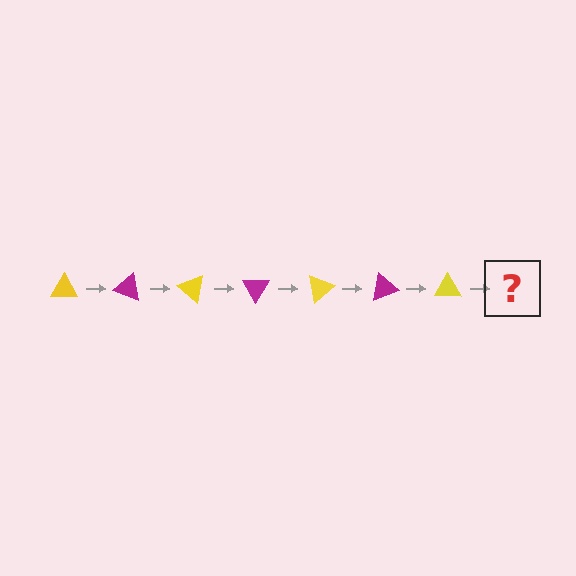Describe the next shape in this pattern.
It should be a magenta triangle, rotated 140 degrees from the start.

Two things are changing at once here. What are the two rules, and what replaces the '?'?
The two rules are that it rotates 20 degrees each step and the color cycles through yellow and magenta. The '?' should be a magenta triangle, rotated 140 degrees from the start.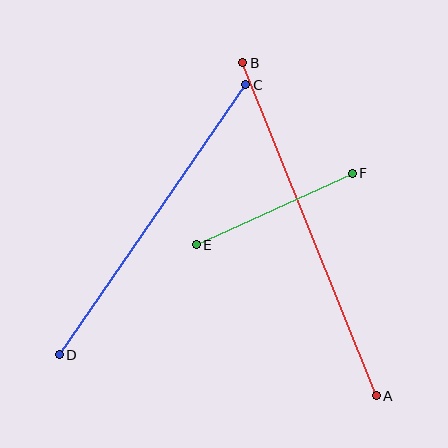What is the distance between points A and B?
The distance is approximately 359 pixels.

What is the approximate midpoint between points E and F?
The midpoint is at approximately (274, 209) pixels.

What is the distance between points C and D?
The distance is approximately 329 pixels.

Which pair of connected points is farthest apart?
Points A and B are farthest apart.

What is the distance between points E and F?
The distance is approximately 172 pixels.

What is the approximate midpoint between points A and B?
The midpoint is at approximately (310, 229) pixels.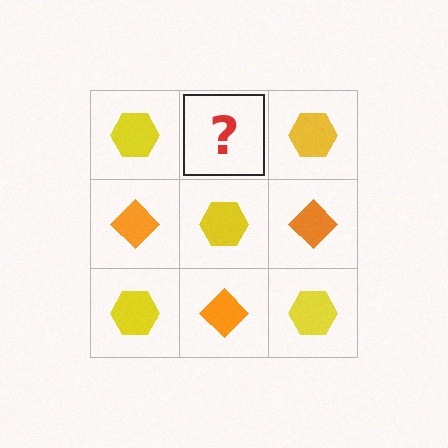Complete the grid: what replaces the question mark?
The question mark should be replaced with an orange diamond.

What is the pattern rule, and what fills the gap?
The rule is that it alternates yellow hexagon and orange diamond in a checkerboard pattern. The gap should be filled with an orange diamond.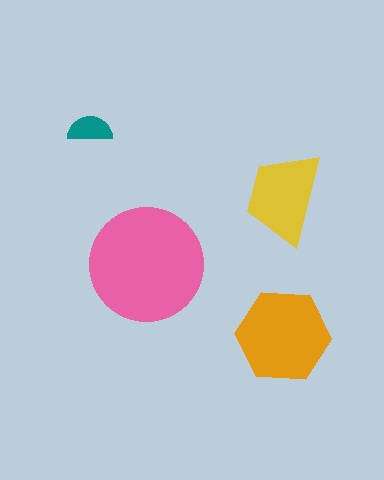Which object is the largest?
The pink circle.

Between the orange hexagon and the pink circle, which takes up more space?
The pink circle.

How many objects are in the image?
There are 4 objects in the image.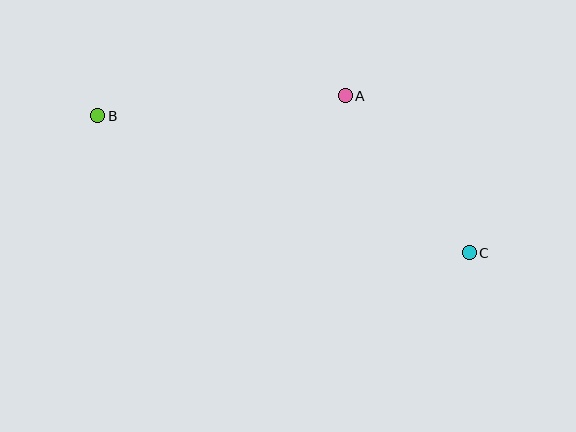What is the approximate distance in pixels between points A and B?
The distance between A and B is approximately 249 pixels.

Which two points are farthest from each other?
Points B and C are farthest from each other.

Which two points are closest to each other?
Points A and C are closest to each other.